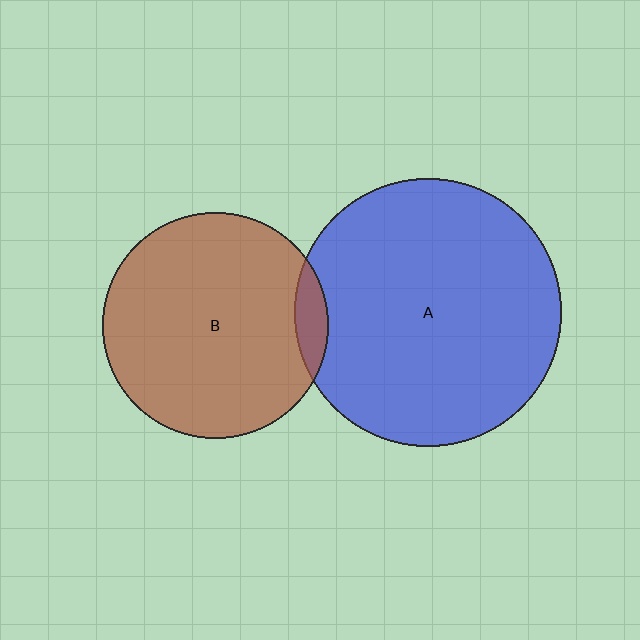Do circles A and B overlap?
Yes.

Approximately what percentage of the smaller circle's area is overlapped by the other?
Approximately 5%.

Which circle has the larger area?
Circle A (blue).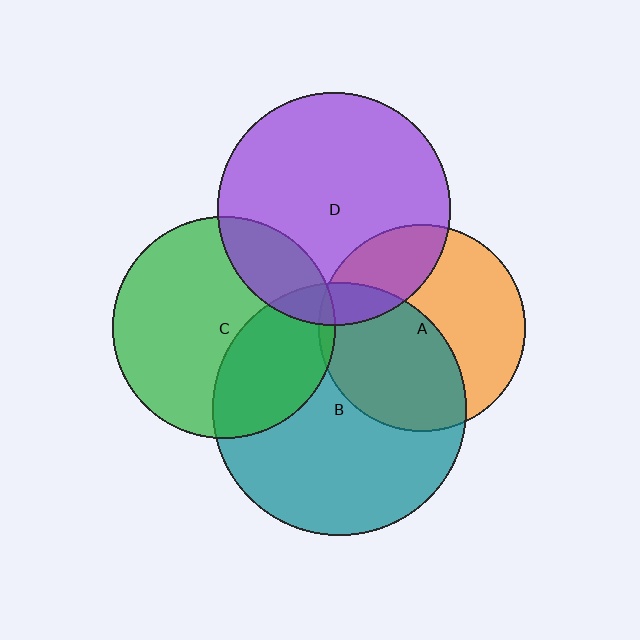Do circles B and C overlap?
Yes.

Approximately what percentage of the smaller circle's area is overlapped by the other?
Approximately 35%.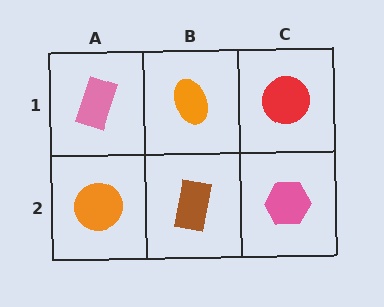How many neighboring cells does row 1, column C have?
2.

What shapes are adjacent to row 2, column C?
A red circle (row 1, column C), a brown rectangle (row 2, column B).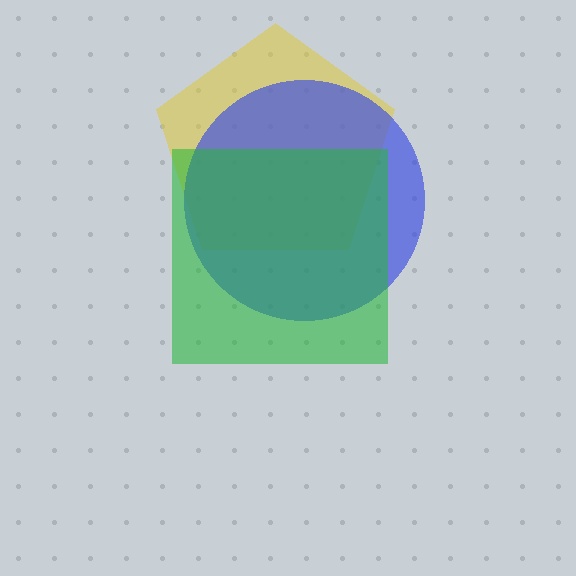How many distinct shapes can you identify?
There are 3 distinct shapes: a yellow pentagon, a blue circle, a green square.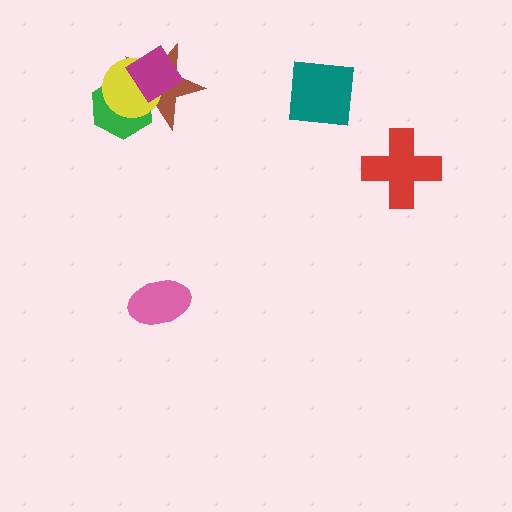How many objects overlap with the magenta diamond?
3 objects overlap with the magenta diamond.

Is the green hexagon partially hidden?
Yes, it is partially covered by another shape.